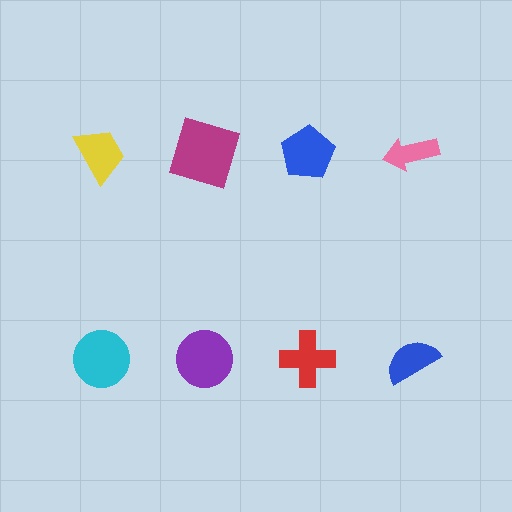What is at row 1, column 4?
A pink arrow.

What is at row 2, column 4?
A blue semicircle.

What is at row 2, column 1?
A cyan circle.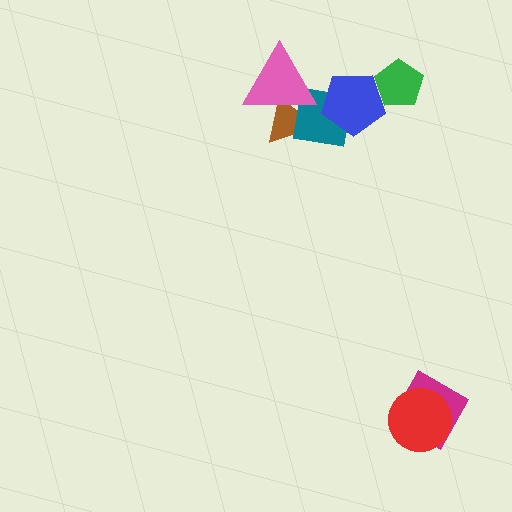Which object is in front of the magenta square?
The red circle is in front of the magenta square.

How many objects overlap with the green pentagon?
1 object overlaps with the green pentagon.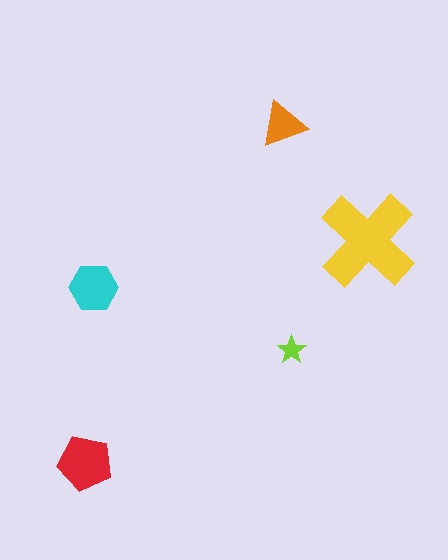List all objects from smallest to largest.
The lime star, the orange triangle, the cyan hexagon, the red pentagon, the yellow cross.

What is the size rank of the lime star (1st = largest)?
5th.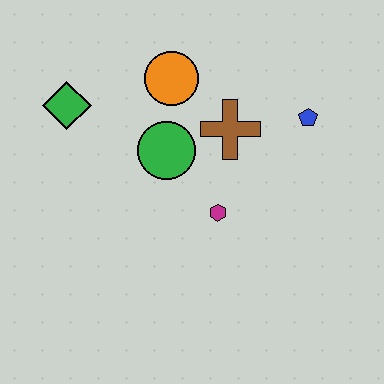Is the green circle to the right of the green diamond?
Yes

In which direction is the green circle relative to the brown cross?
The green circle is to the left of the brown cross.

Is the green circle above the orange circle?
No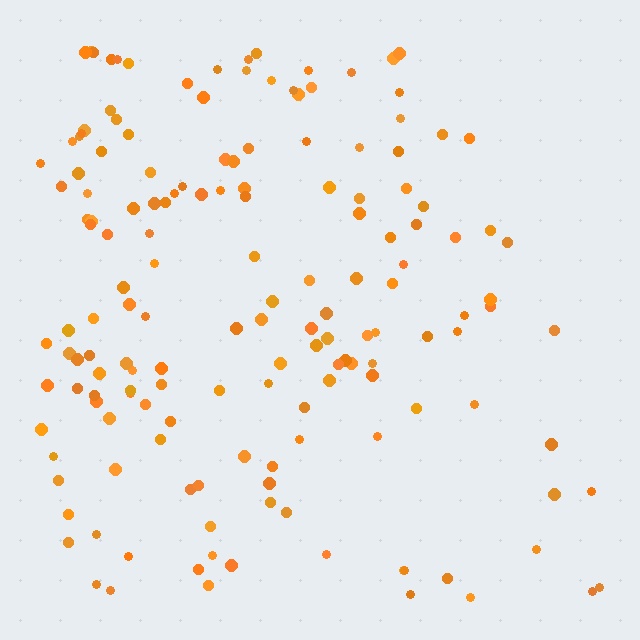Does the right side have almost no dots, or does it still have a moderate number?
Still a moderate number, just noticeably fewer than the left.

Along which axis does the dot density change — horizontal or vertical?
Horizontal.